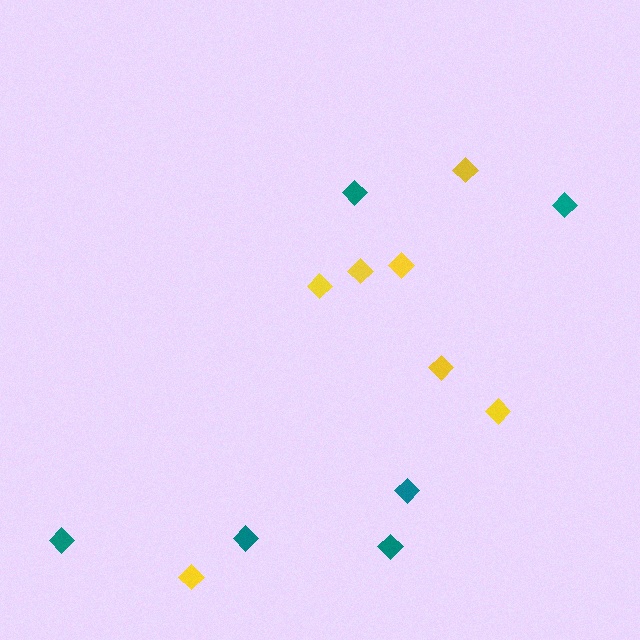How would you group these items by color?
There are 2 groups: one group of teal diamonds (6) and one group of yellow diamonds (7).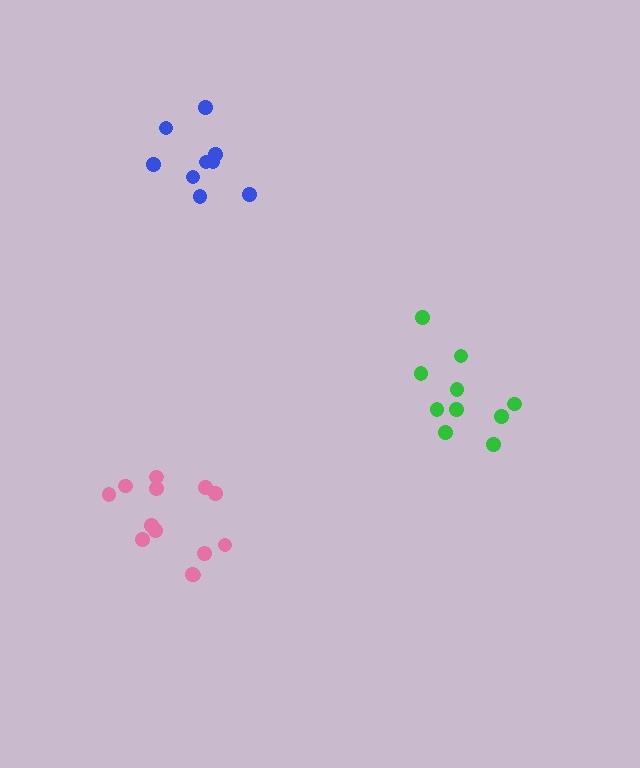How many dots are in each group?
Group 1: 10 dots, Group 2: 13 dots, Group 3: 9 dots (32 total).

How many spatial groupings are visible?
There are 3 spatial groupings.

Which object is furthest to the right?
The green cluster is rightmost.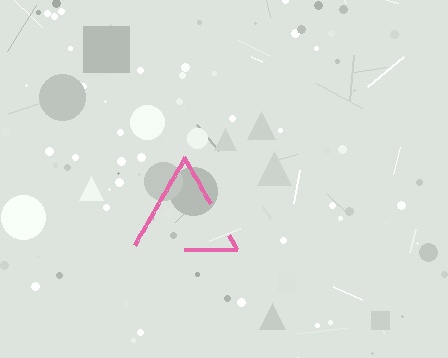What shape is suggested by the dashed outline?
The dashed outline suggests a triangle.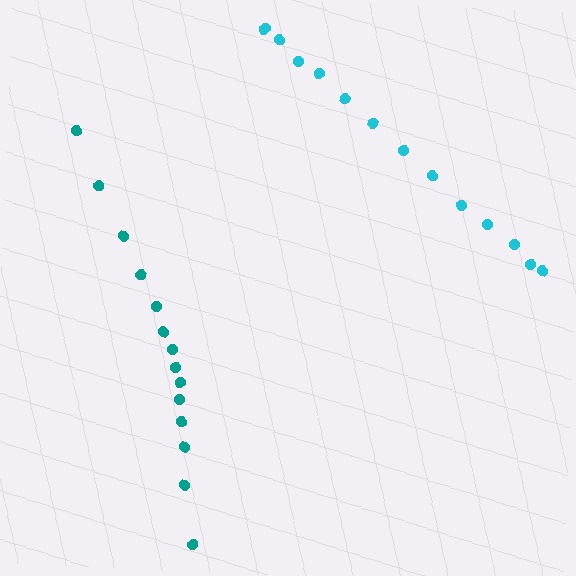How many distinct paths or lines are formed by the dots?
There are 2 distinct paths.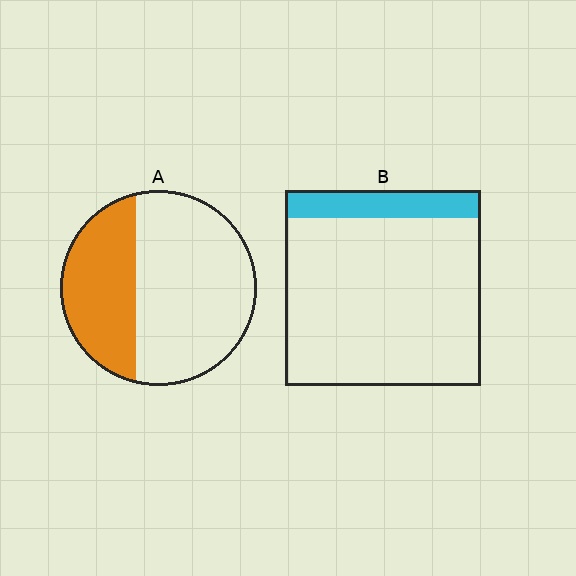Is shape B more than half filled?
No.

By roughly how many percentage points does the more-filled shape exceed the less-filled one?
By roughly 20 percentage points (A over B).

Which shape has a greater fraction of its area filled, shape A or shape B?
Shape A.